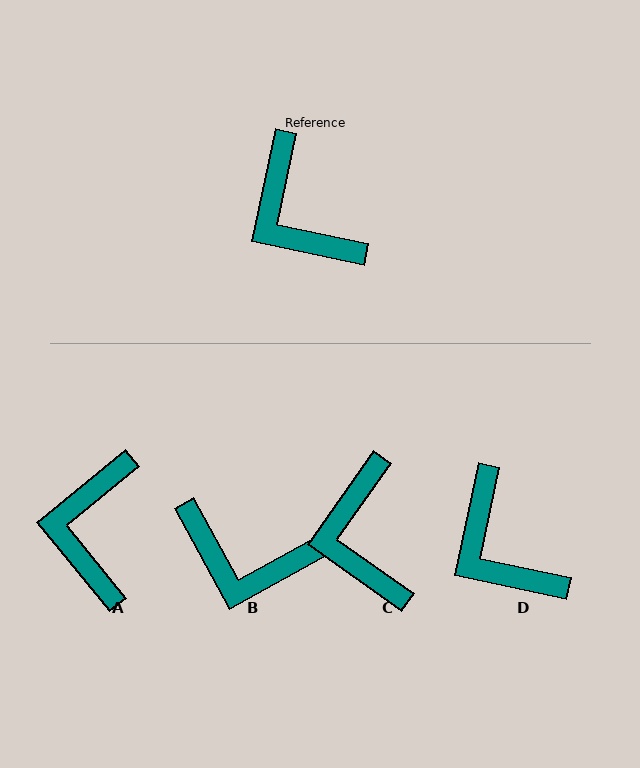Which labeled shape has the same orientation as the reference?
D.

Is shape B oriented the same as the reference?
No, it is off by about 41 degrees.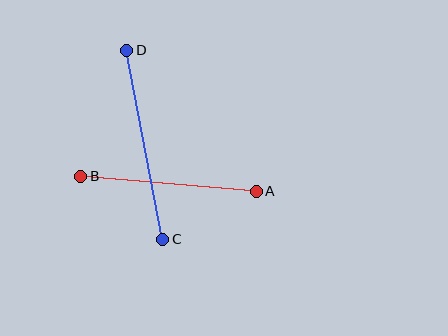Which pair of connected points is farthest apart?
Points C and D are farthest apart.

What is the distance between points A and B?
The distance is approximately 176 pixels.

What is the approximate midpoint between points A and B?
The midpoint is at approximately (168, 184) pixels.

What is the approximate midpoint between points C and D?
The midpoint is at approximately (145, 145) pixels.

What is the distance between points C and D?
The distance is approximately 192 pixels.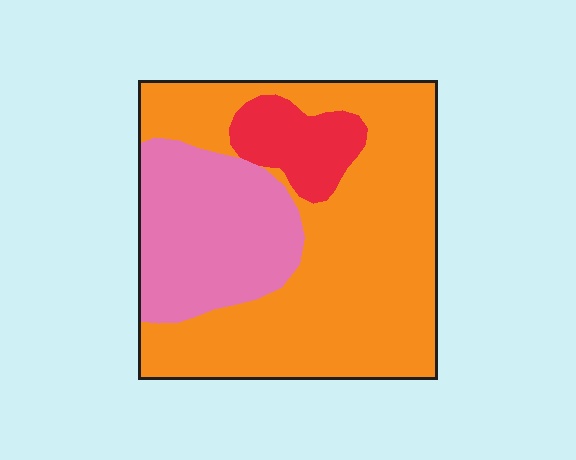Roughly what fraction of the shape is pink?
Pink covers 27% of the shape.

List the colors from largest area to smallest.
From largest to smallest: orange, pink, red.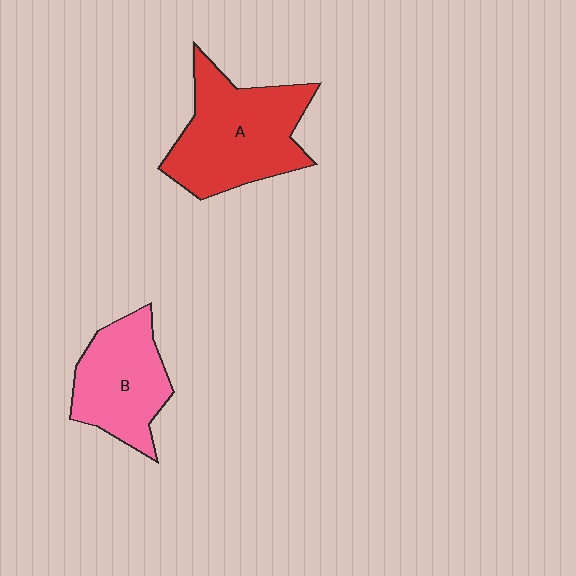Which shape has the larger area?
Shape A (red).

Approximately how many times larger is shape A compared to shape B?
Approximately 1.4 times.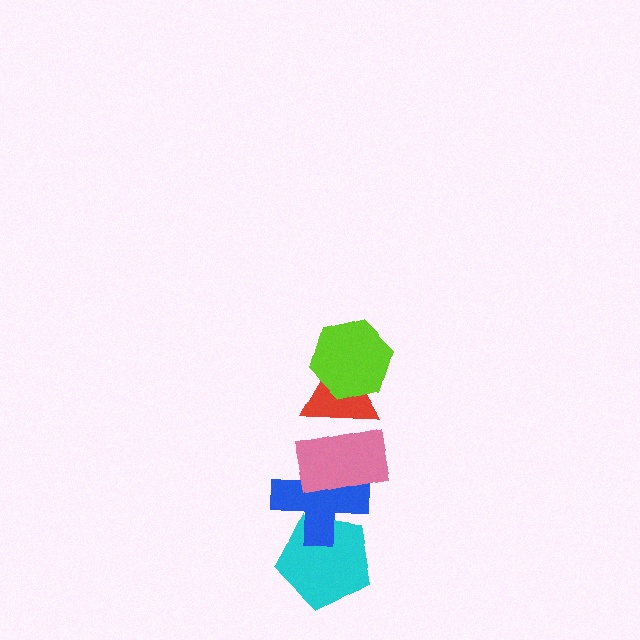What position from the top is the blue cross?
The blue cross is 4th from the top.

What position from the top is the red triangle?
The red triangle is 2nd from the top.